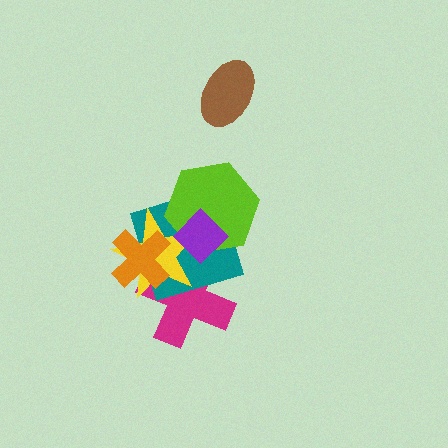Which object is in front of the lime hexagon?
The purple diamond is in front of the lime hexagon.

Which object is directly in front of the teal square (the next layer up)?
The yellow star is directly in front of the teal square.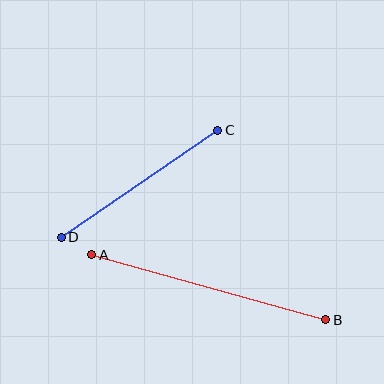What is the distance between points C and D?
The distance is approximately 190 pixels.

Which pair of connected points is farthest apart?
Points A and B are farthest apart.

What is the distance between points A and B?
The distance is approximately 243 pixels.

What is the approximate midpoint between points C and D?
The midpoint is at approximately (140, 184) pixels.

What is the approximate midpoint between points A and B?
The midpoint is at approximately (209, 287) pixels.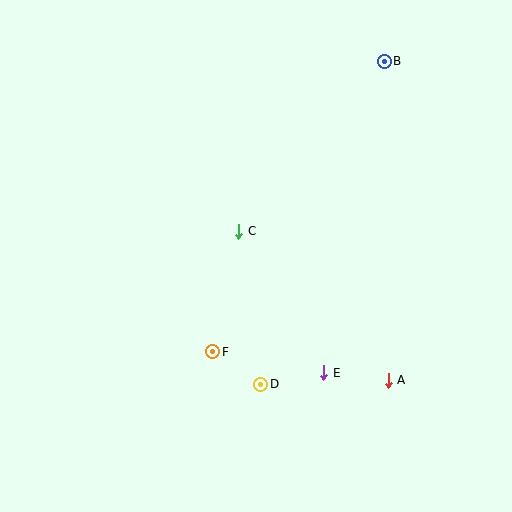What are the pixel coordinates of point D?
Point D is at (261, 384).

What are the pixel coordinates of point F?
Point F is at (213, 352).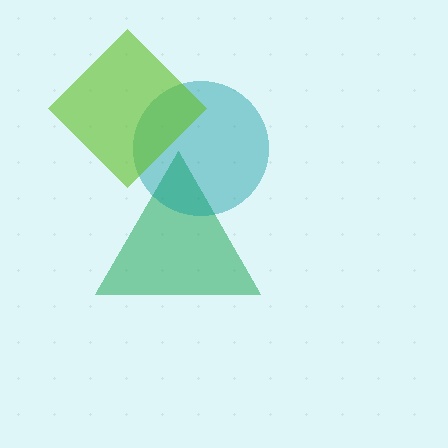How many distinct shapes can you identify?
There are 3 distinct shapes: a green triangle, a teal circle, a lime diamond.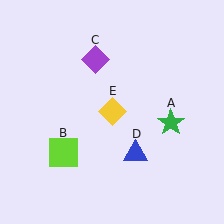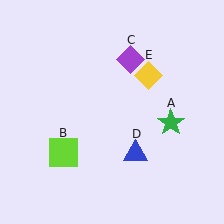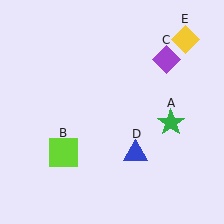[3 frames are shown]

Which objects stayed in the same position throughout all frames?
Green star (object A) and lime square (object B) and blue triangle (object D) remained stationary.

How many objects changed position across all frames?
2 objects changed position: purple diamond (object C), yellow diamond (object E).